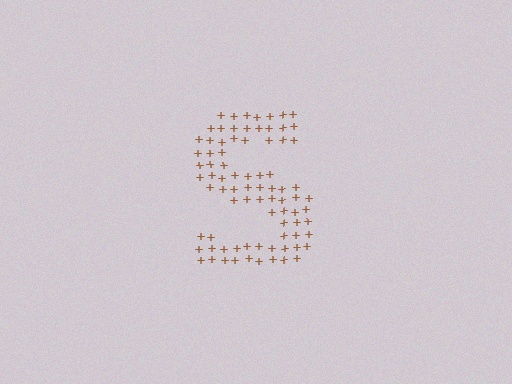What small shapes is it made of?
It is made of small plus signs.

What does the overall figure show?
The overall figure shows the letter S.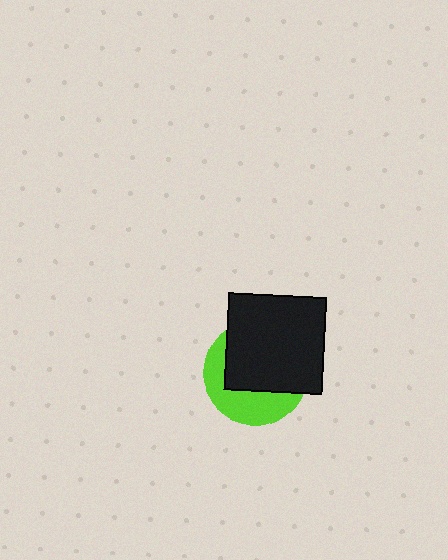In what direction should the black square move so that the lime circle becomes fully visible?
The black square should move toward the upper-right. That is the shortest direction to clear the overlap and leave the lime circle fully visible.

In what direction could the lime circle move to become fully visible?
The lime circle could move toward the lower-left. That would shift it out from behind the black square entirely.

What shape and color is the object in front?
The object in front is a black square.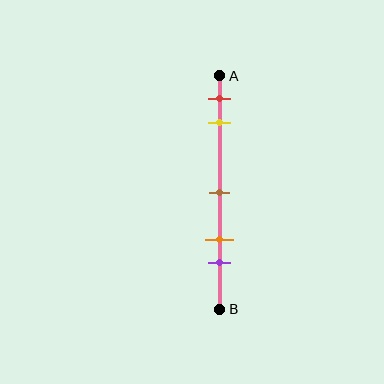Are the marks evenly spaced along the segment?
No, the marks are not evenly spaced.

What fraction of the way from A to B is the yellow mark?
The yellow mark is approximately 20% (0.2) of the way from A to B.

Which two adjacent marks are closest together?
The red and yellow marks are the closest adjacent pair.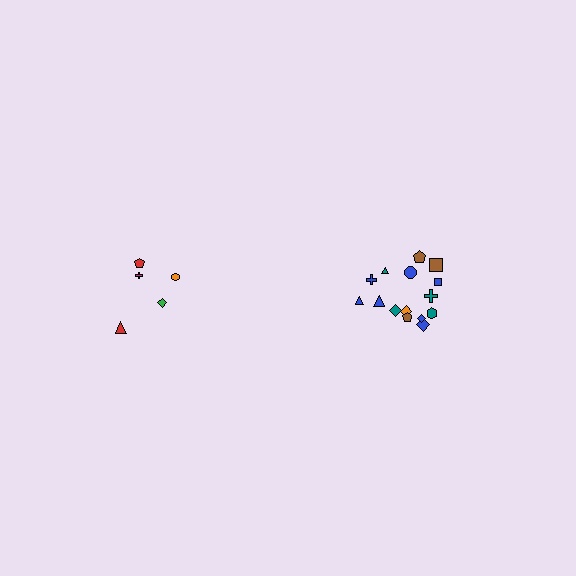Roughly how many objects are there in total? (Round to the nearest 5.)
Roughly 20 objects in total.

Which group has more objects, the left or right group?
The right group.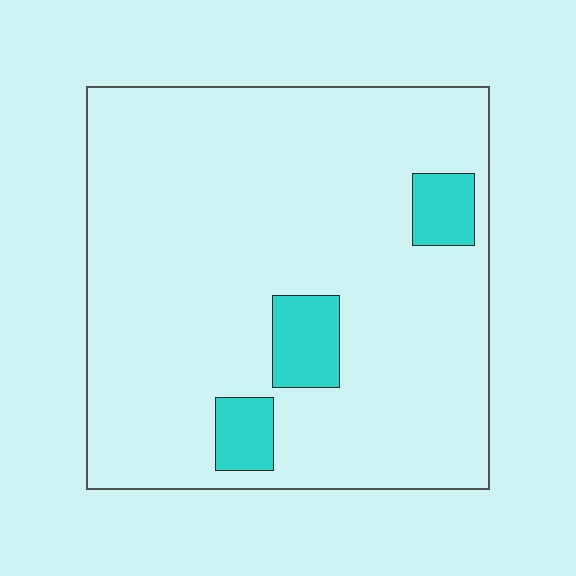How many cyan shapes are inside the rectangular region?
3.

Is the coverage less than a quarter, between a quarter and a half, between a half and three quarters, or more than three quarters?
Less than a quarter.